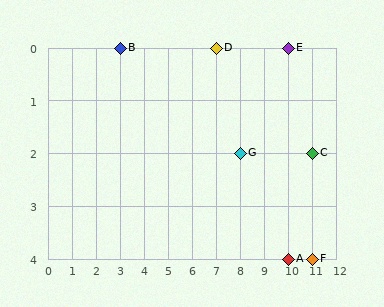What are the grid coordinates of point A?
Point A is at grid coordinates (10, 4).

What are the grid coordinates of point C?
Point C is at grid coordinates (11, 2).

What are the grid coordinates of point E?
Point E is at grid coordinates (10, 0).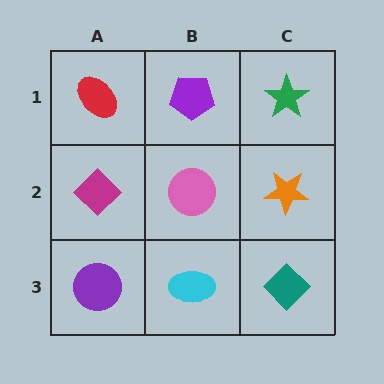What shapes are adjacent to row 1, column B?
A pink circle (row 2, column B), a red ellipse (row 1, column A), a green star (row 1, column C).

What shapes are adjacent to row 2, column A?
A red ellipse (row 1, column A), a purple circle (row 3, column A), a pink circle (row 2, column B).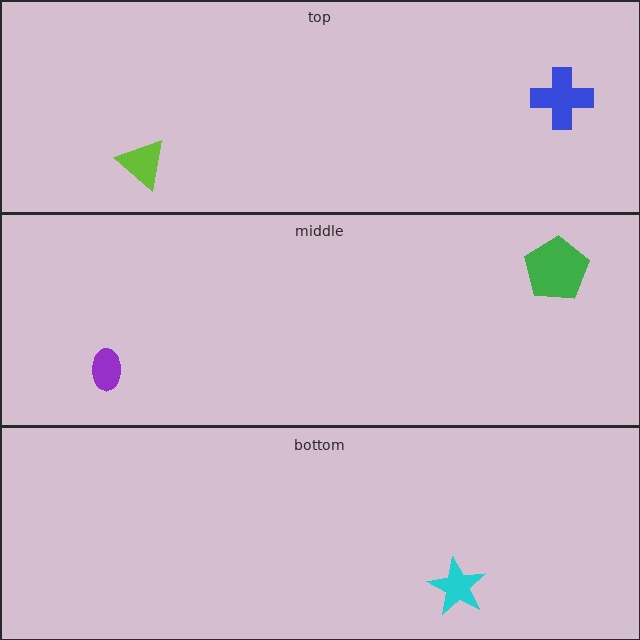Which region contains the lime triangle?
The top region.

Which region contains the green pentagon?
The middle region.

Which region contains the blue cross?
The top region.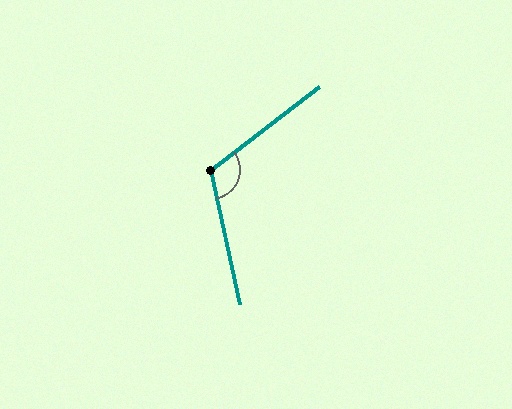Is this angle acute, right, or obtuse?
It is obtuse.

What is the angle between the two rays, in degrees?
Approximately 116 degrees.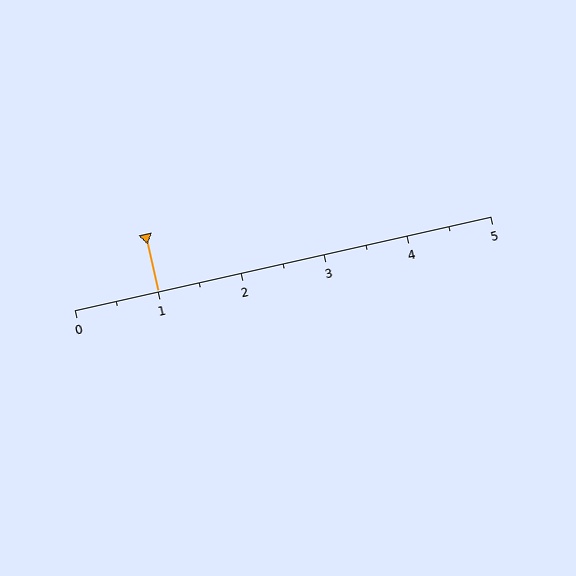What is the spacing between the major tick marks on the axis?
The major ticks are spaced 1 apart.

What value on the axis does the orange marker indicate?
The marker indicates approximately 1.